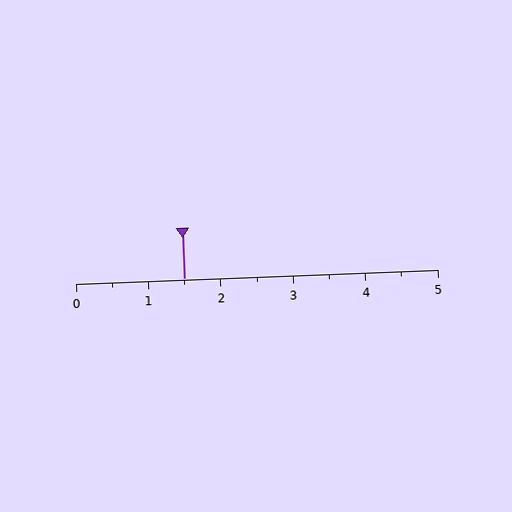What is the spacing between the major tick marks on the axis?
The major ticks are spaced 1 apart.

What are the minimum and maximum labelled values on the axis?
The axis runs from 0 to 5.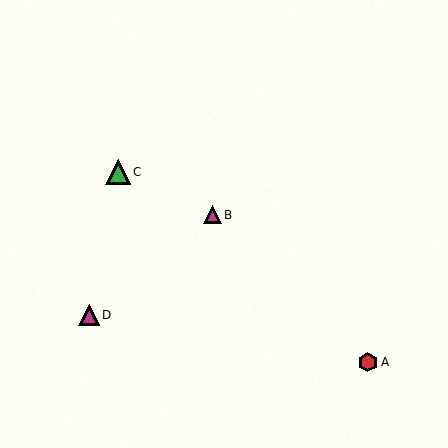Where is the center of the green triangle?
The center of the green triangle is at (118, 172).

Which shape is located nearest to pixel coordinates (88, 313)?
The magenta triangle (labeled D) at (89, 315) is nearest to that location.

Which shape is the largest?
The green triangle (labeled C) is the largest.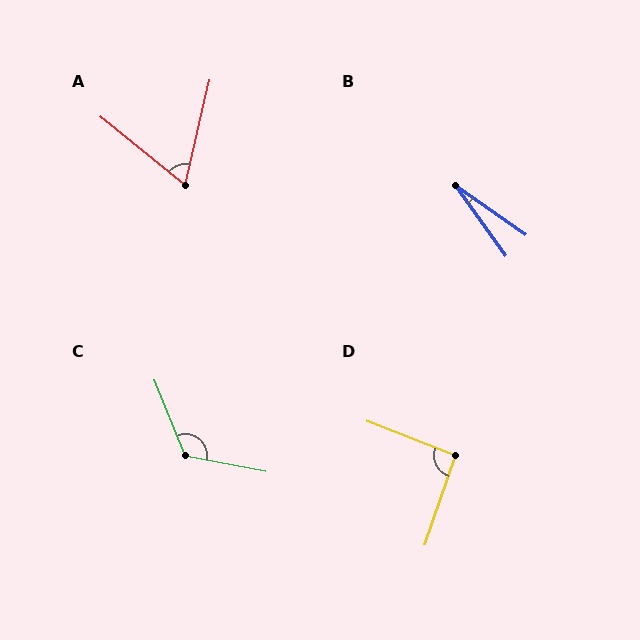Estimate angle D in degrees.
Approximately 93 degrees.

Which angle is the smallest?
B, at approximately 19 degrees.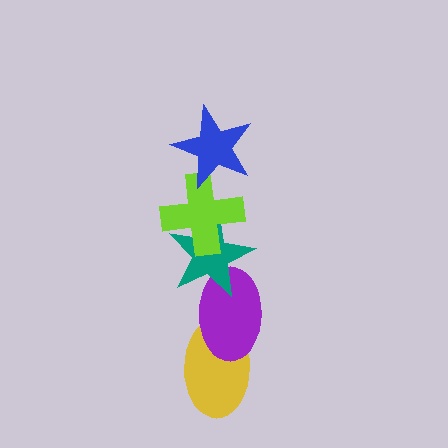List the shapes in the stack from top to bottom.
From top to bottom: the blue star, the lime cross, the teal star, the purple ellipse, the yellow ellipse.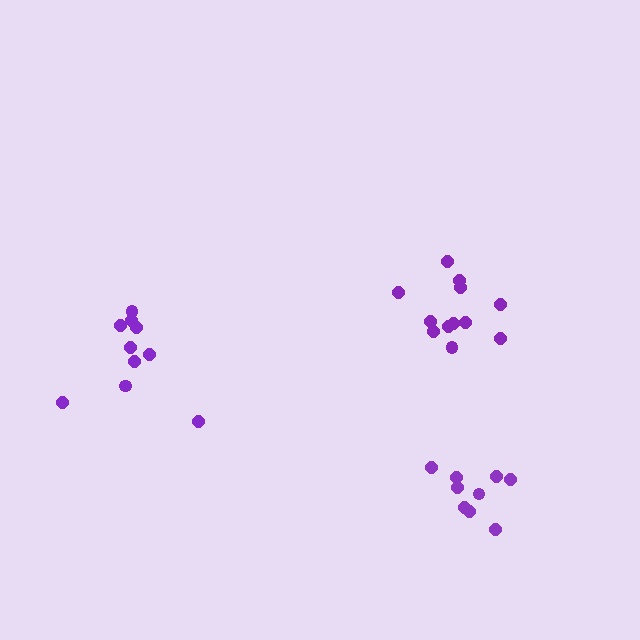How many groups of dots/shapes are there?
There are 3 groups.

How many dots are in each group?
Group 1: 12 dots, Group 2: 10 dots, Group 3: 9 dots (31 total).